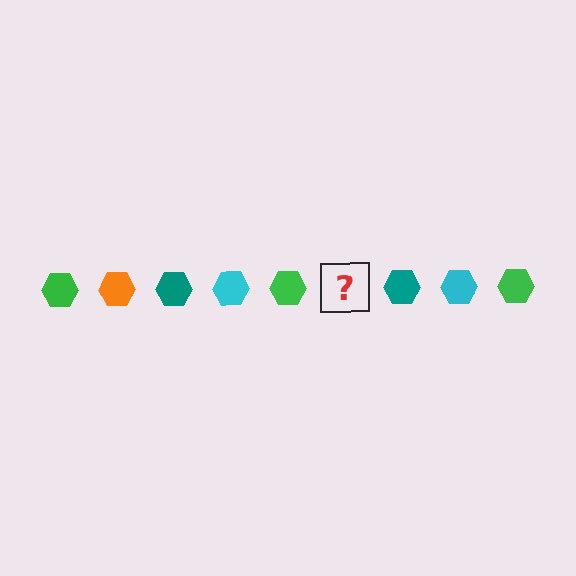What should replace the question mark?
The question mark should be replaced with an orange hexagon.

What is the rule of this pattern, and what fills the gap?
The rule is that the pattern cycles through green, orange, teal, cyan hexagons. The gap should be filled with an orange hexagon.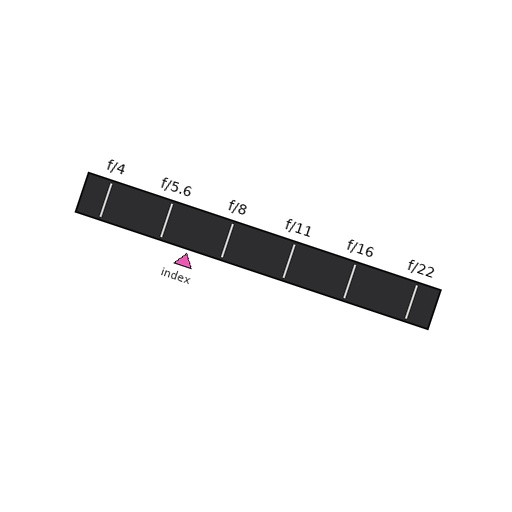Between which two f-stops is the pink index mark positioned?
The index mark is between f/5.6 and f/8.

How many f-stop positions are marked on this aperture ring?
There are 6 f-stop positions marked.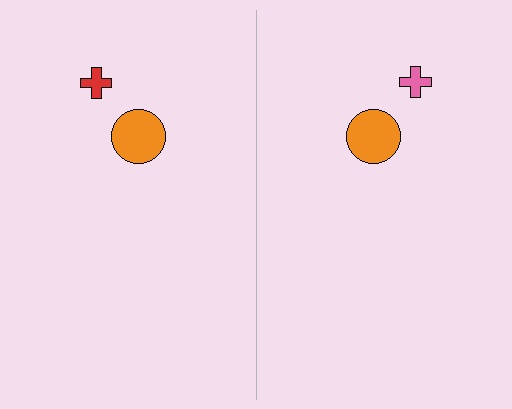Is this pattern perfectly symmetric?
No, the pattern is not perfectly symmetric. The pink cross on the right side breaks the symmetry — its mirror counterpart is red.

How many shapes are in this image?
There are 4 shapes in this image.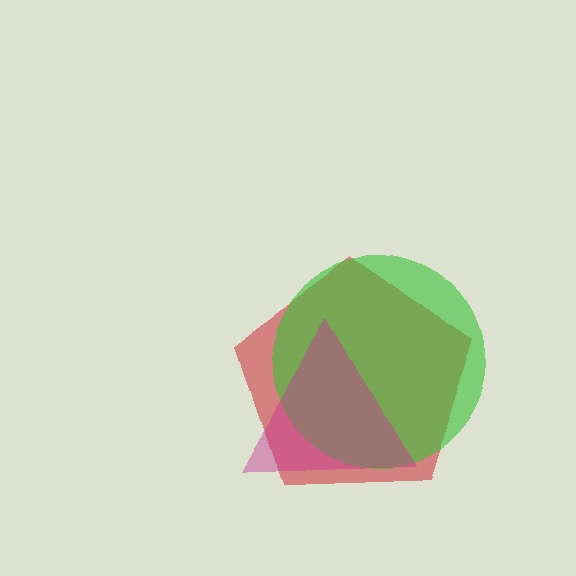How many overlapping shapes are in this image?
There are 3 overlapping shapes in the image.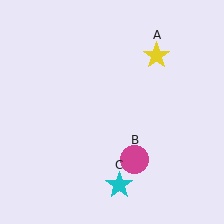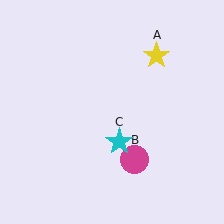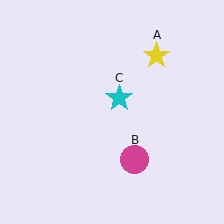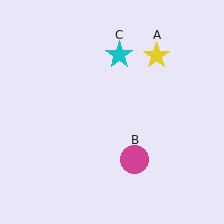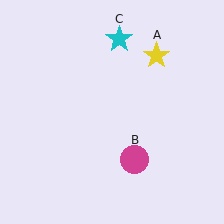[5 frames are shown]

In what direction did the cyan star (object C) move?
The cyan star (object C) moved up.